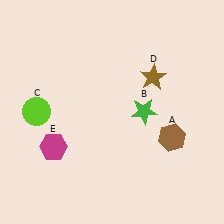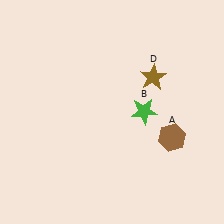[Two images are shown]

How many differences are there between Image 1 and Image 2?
There are 2 differences between the two images.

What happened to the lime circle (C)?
The lime circle (C) was removed in Image 2. It was in the top-left area of Image 1.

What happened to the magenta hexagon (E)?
The magenta hexagon (E) was removed in Image 2. It was in the bottom-left area of Image 1.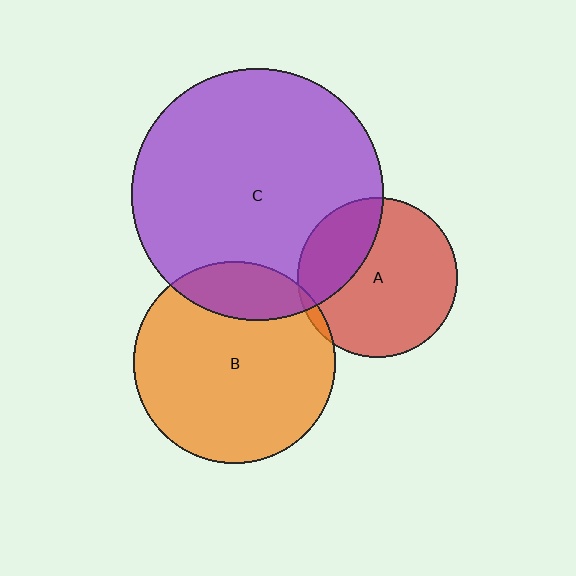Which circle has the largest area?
Circle C (purple).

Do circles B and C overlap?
Yes.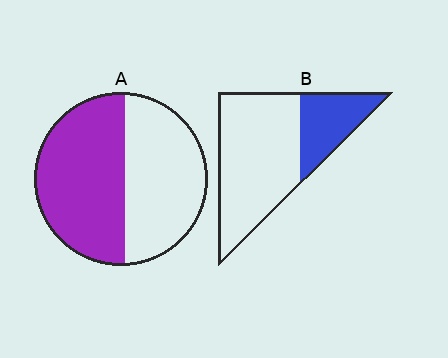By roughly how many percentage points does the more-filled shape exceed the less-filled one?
By roughly 25 percentage points (A over B).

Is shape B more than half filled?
No.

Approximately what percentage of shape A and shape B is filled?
A is approximately 55% and B is approximately 30%.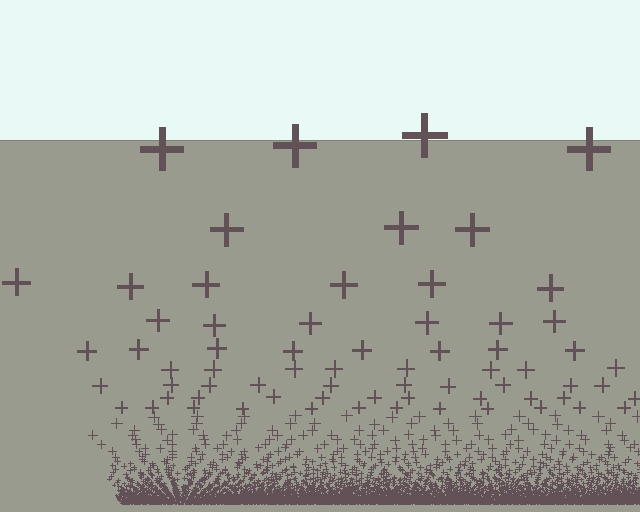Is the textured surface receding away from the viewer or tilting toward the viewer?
The surface appears to tilt toward the viewer. Texture elements get larger and sparser toward the top.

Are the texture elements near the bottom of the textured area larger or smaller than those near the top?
Smaller. The gradient is inverted — elements near the bottom are smaller and denser.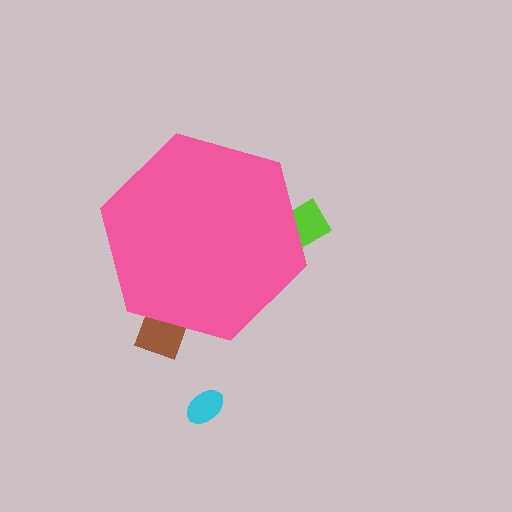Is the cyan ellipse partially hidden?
No, the cyan ellipse is fully visible.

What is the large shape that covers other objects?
A pink hexagon.